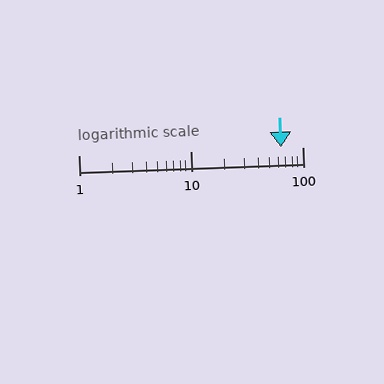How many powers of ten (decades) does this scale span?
The scale spans 2 decades, from 1 to 100.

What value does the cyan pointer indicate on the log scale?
The pointer indicates approximately 64.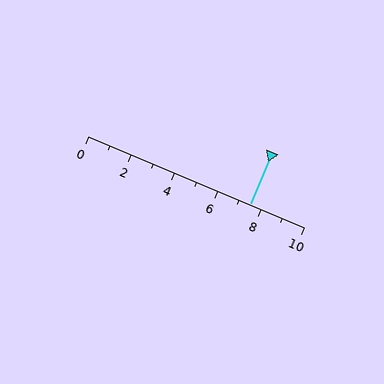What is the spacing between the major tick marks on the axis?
The major ticks are spaced 2 apart.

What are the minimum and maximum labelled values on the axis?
The axis runs from 0 to 10.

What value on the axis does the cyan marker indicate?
The marker indicates approximately 7.5.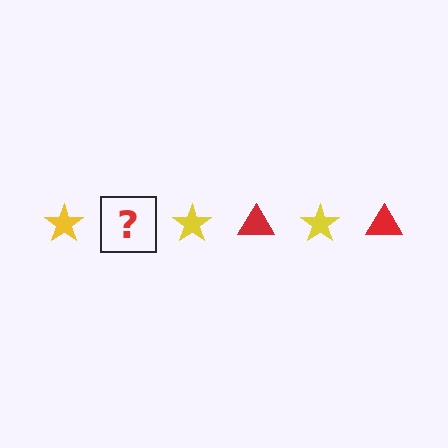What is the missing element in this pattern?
The missing element is a red triangle.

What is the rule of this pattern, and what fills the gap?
The rule is that the pattern alternates between yellow star and red triangle. The gap should be filled with a red triangle.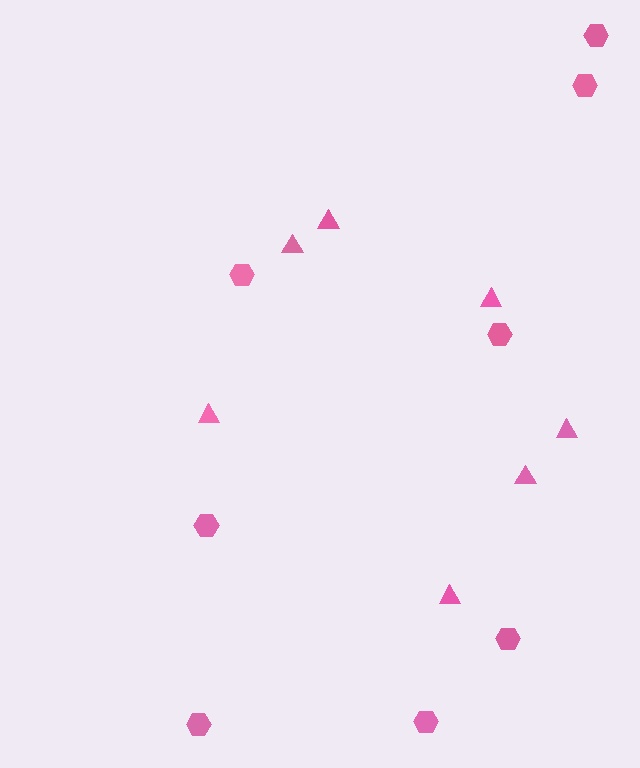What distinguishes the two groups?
There are 2 groups: one group of hexagons (8) and one group of triangles (7).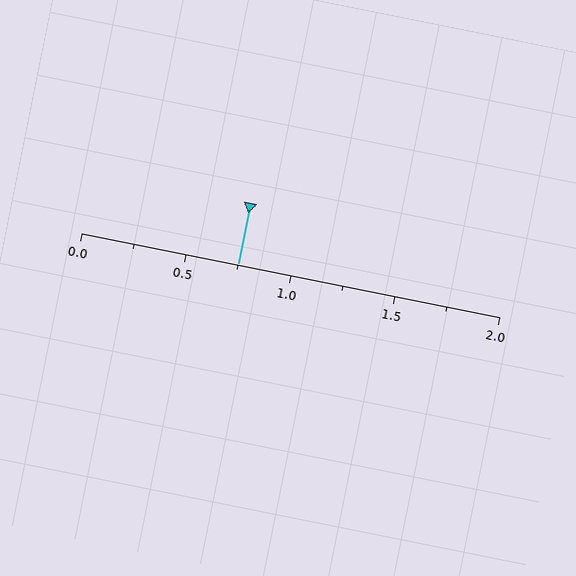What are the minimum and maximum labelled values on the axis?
The axis runs from 0.0 to 2.0.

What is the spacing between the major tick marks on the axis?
The major ticks are spaced 0.5 apart.